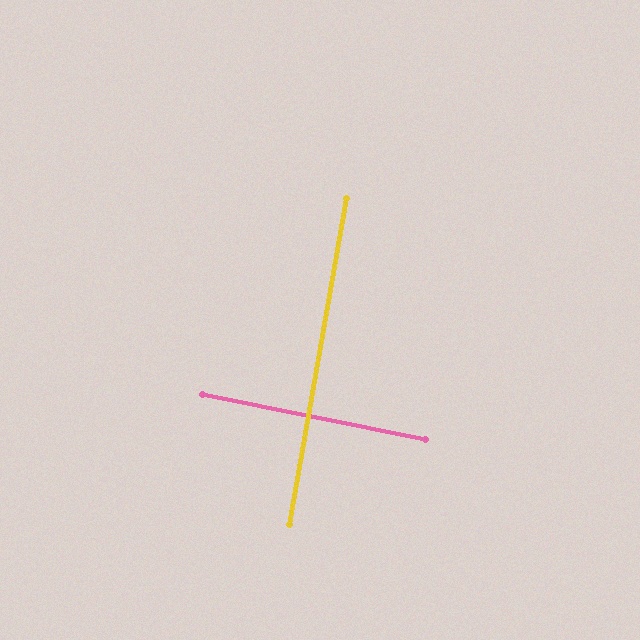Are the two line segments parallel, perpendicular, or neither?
Perpendicular — they meet at approximately 89°.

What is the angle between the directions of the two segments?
Approximately 89 degrees.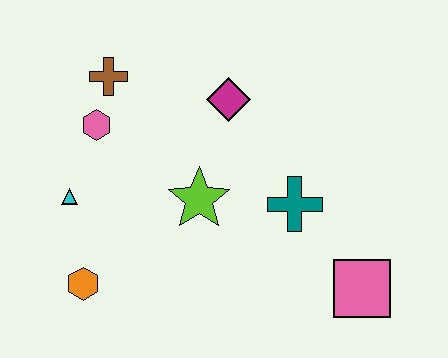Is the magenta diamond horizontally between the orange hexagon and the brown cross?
No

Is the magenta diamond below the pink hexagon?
No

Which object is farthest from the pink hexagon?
The pink square is farthest from the pink hexagon.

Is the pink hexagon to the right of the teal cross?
No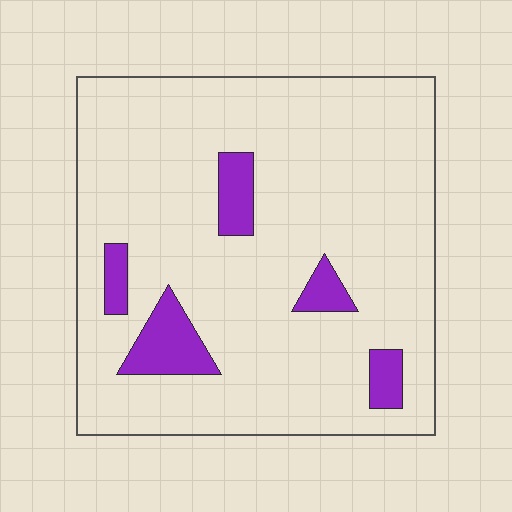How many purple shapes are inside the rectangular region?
5.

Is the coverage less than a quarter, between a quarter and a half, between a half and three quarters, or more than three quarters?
Less than a quarter.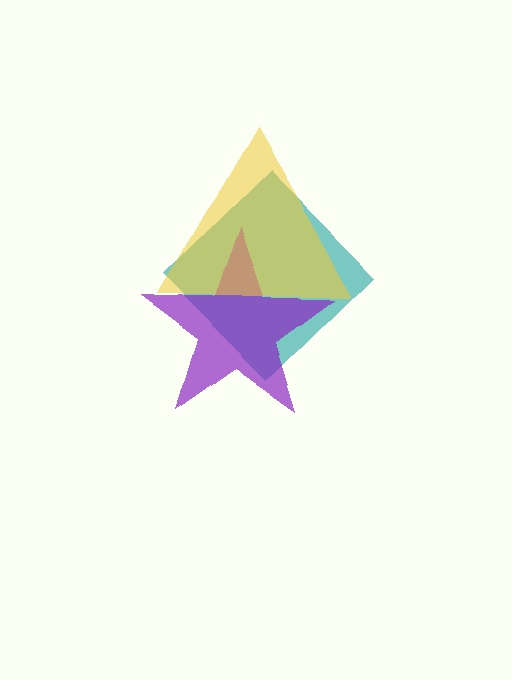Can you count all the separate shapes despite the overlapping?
Yes, there are 3 separate shapes.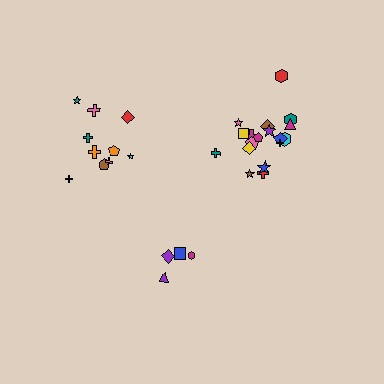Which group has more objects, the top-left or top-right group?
The top-right group.